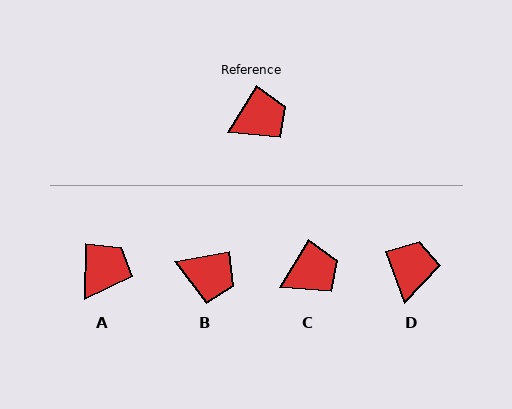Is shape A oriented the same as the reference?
No, it is off by about 30 degrees.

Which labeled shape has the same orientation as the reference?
C.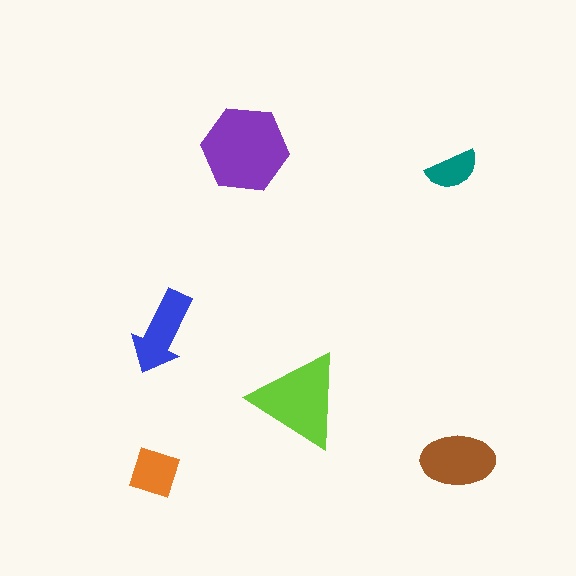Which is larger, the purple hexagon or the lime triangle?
The purple hexagon.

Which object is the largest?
The purple hexagon.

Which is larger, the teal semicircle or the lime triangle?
The lime triangle.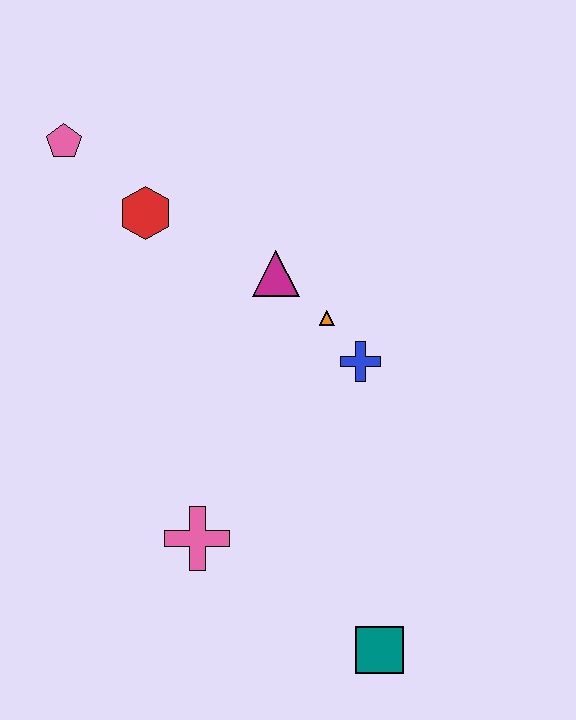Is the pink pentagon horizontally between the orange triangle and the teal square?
No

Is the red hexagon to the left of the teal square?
Yes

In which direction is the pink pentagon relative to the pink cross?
The pink pentagon is above the pink cross.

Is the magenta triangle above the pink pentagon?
No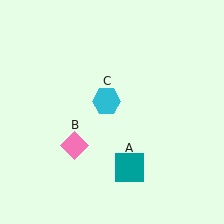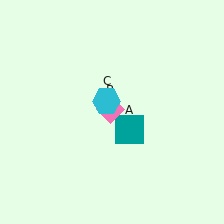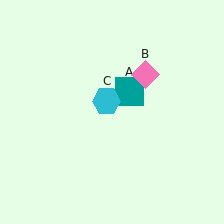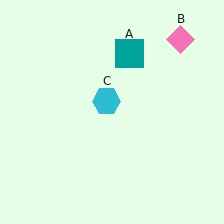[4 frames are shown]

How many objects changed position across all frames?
2 objects changed position: teal square (object A), pink diamond (object B).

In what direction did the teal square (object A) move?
The teal square (object A) moved up.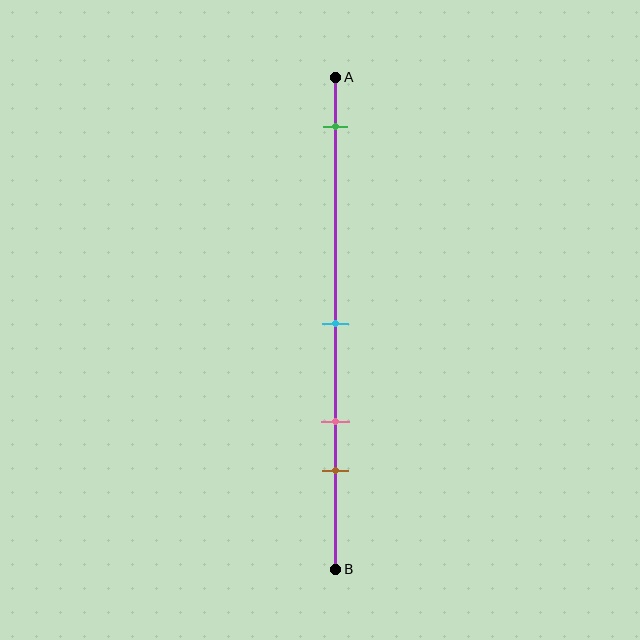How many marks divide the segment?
There are 4 marks dividing the segment.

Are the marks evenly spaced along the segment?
No, the marks are not evenly spaced.